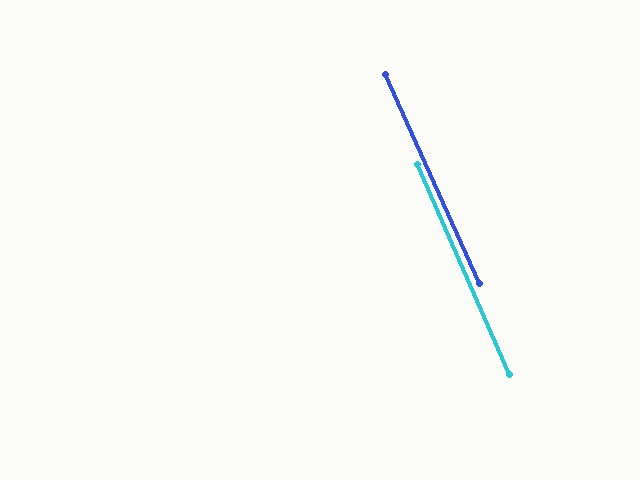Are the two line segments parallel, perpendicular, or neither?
Parallel — their directions differ by only 0.4°.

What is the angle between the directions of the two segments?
Approximately 0 degrees.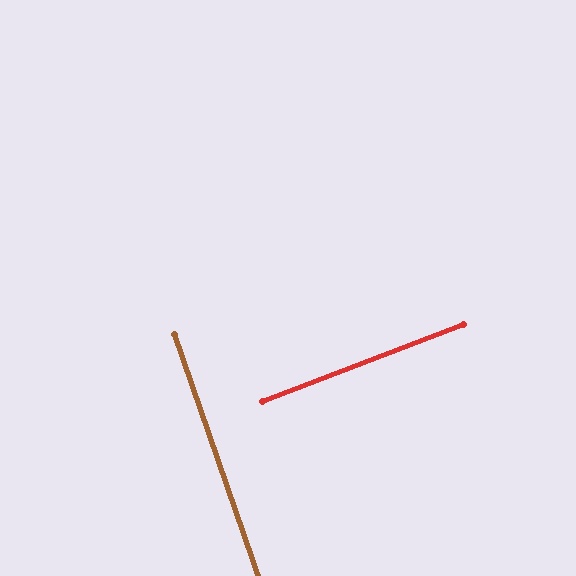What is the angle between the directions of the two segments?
Approximately 88 degrees.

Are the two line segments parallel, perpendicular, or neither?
Perpendicular — they meet at approximately 88°.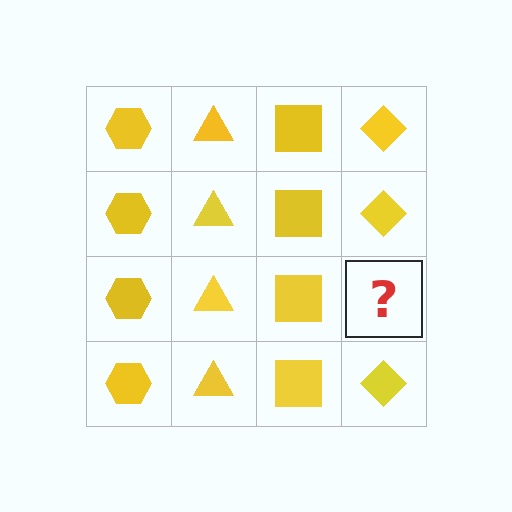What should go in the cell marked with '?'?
The missing cell should contain a yellow diamond.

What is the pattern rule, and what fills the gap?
The rule is that each column has a consistent shape. The gap should be filled with a yellow diamond.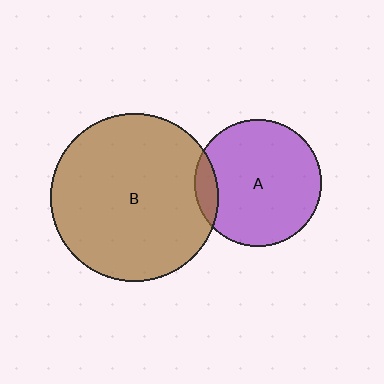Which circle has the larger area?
Circle B (brown).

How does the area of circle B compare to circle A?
Approximately 1.8 times.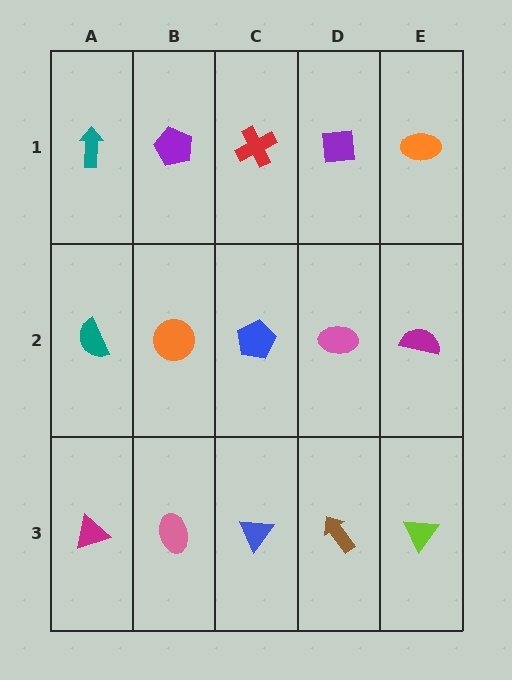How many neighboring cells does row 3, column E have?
2.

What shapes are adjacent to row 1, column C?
A blue pentagon (row 2, column C), a purple pentagon (row 1, column B), a purple square (row 1, column D).